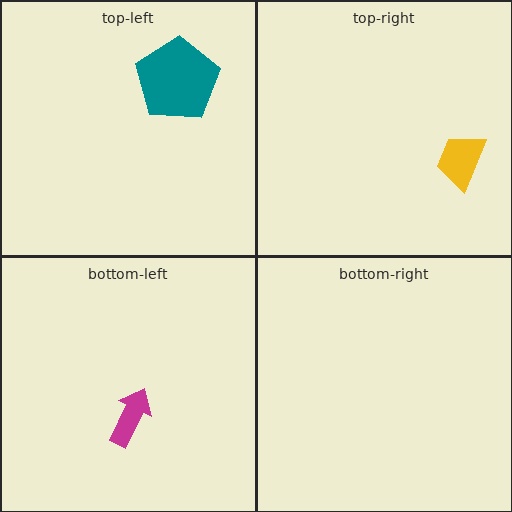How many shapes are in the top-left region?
1.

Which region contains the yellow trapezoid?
The top-right region.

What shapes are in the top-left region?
The teal pentagon.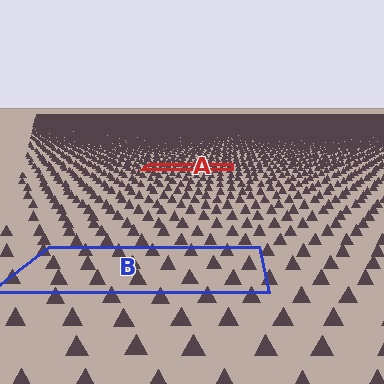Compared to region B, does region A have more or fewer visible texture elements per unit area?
Region A has more texture elements per unit area — they are packed more densely because it is farther away.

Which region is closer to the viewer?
Region B is closer. The texture elements there are larger and more spread out.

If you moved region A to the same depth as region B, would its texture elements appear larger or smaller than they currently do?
They would appear larger. At a closer depth, the same texture elements are projected at a bigger on-screen size.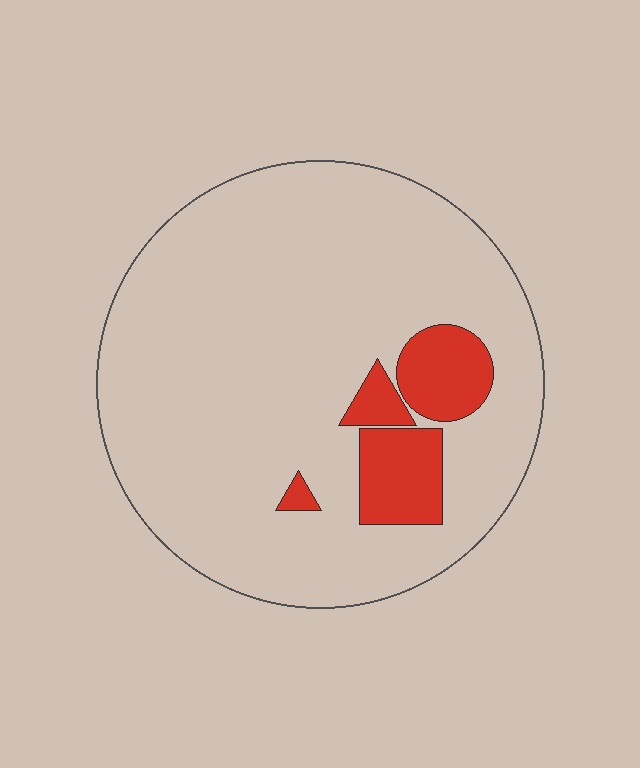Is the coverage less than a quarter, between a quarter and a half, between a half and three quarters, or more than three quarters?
Less than a quarter.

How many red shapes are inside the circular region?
4.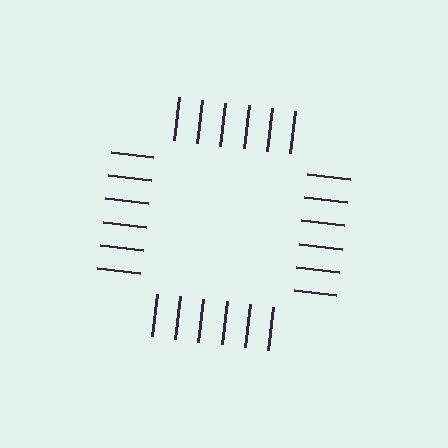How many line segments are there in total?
24 — 6 along each of the 4 edges.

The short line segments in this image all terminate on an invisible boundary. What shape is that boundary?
An illusory square — the line segments terminate on its edges but no continuous stroke is drawn.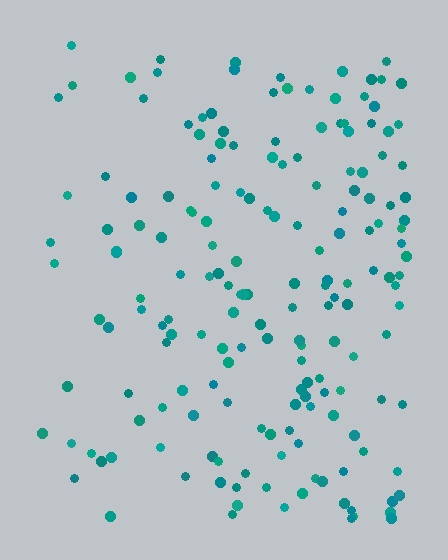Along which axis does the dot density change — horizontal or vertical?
Horizontal.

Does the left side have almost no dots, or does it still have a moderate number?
Still a moderate number, just noticeably fewer than the right.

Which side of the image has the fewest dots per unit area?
The left.